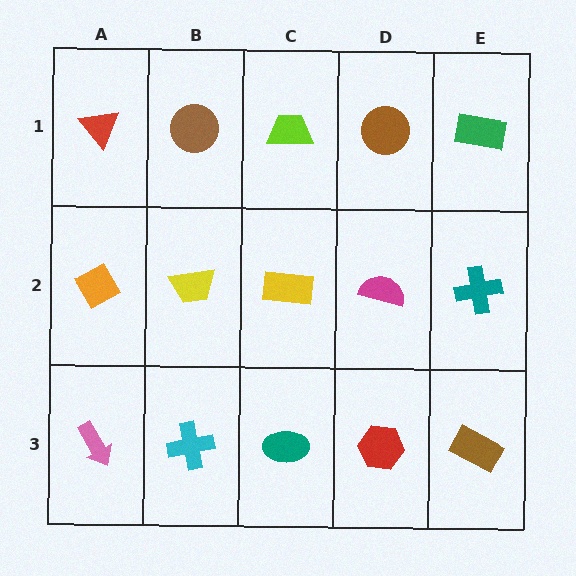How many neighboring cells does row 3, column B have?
3.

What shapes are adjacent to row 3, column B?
A yellow trapezoid (row 2, column B), a pink arrow (row 3, column A), a teal ellipse (row 3, column C).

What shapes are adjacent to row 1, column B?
A yellow trapezoid (row 2, column B), a red triangle (row 1, column A), a lime trapezoid (row 1, column C).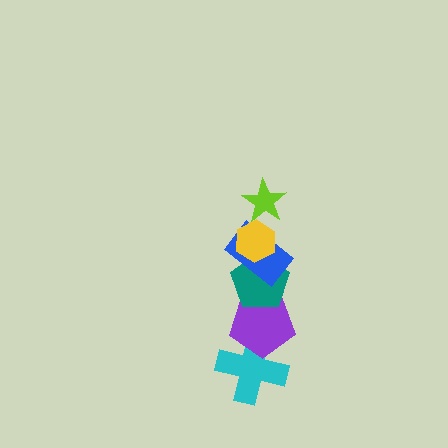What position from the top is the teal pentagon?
The teal pentagon is 4th from the top.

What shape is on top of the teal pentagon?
The blue rectangle is on top of the teal pentagon.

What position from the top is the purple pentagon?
The purple pentagon is 5th from the top.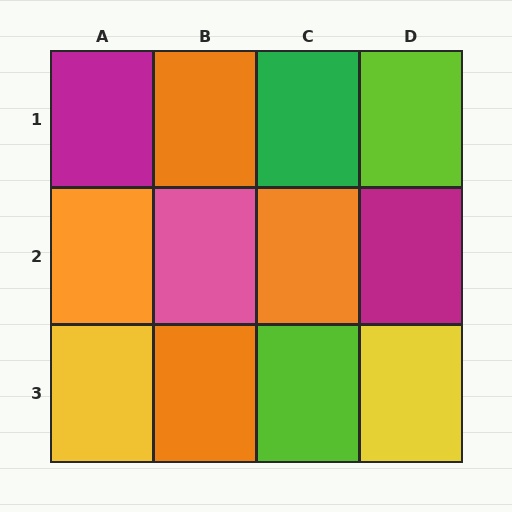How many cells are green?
1 cell is green.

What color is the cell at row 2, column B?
Pink.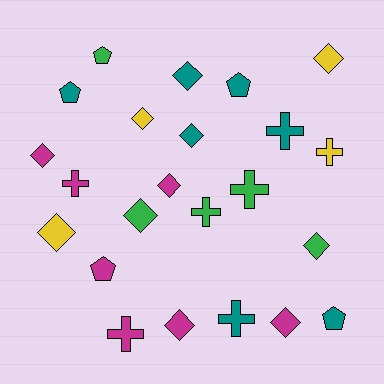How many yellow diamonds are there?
There are 3 yellow diamonds.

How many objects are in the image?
There are 23 objects.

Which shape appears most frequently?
Diamond, with 11 objects.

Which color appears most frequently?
Teal, with 7 objects.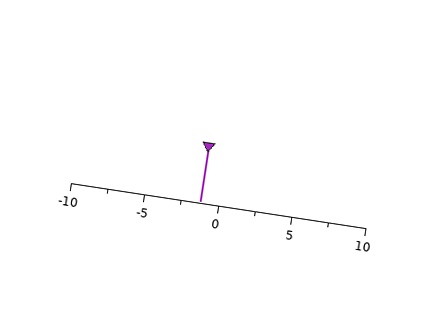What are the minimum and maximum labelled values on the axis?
The axis runs from -10 to 10.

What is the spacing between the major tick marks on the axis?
The major ticks are spaced 5 apart.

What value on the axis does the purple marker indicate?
The marker indicates approximately -1.2.